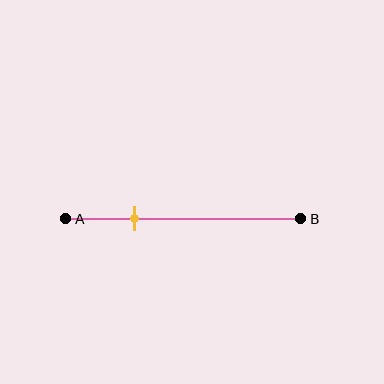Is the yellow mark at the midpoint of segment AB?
No, the mark is at about 30% from A, not at the 50% midpoint.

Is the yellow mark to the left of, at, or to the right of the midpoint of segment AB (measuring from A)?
The yellow mark is to the left of the midpoint of segment AB.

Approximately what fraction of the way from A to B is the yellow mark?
The yellow mark is approximately 30% of the way from A to B.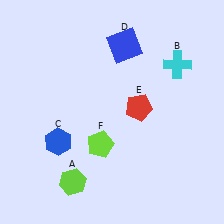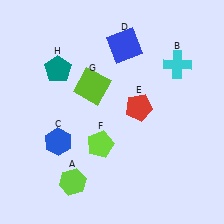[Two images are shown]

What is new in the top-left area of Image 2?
A lime square (G) was added in the top-left area of Image 2.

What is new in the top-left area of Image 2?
A teal pentagon (H) was added in the top-left area of Image 2.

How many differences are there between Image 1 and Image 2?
There are 2 differences between the two images.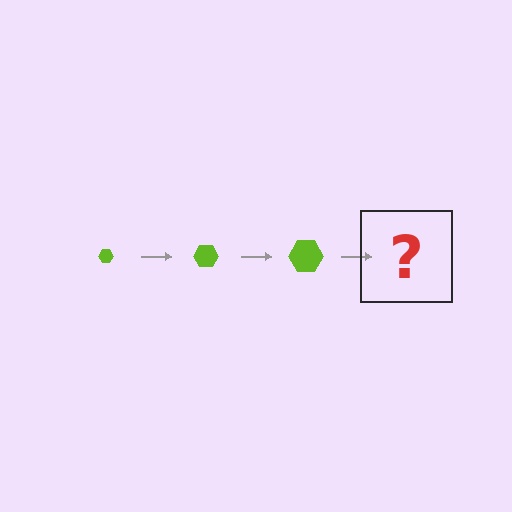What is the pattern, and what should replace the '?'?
The pattern is that the hexagon gets progressively larger each step. The '?' should be a lime hexagon, larger than the previous one.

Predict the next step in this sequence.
The next step is a lime hexagon, larger than the previous one.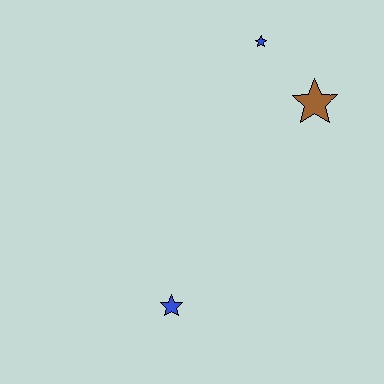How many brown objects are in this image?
There is 1 brown object.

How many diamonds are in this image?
There are no diamonds.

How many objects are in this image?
There are 3 objects.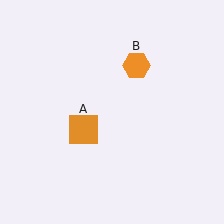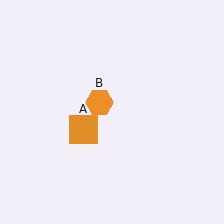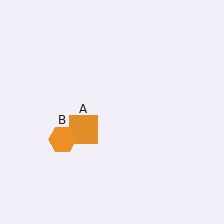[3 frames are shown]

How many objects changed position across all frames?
1 object changed position: orange hexagon (object B).